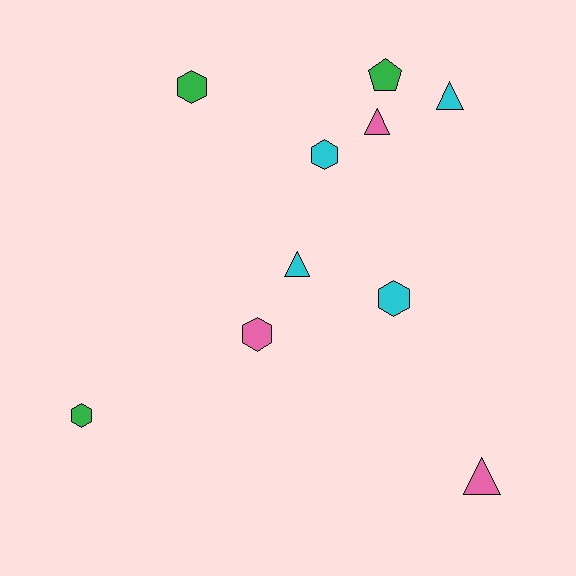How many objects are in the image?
There are 10 objects.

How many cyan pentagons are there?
There are no cyan pentagons.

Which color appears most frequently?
Cyan, with 4 objects.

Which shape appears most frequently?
Hexagon, with 5 objects.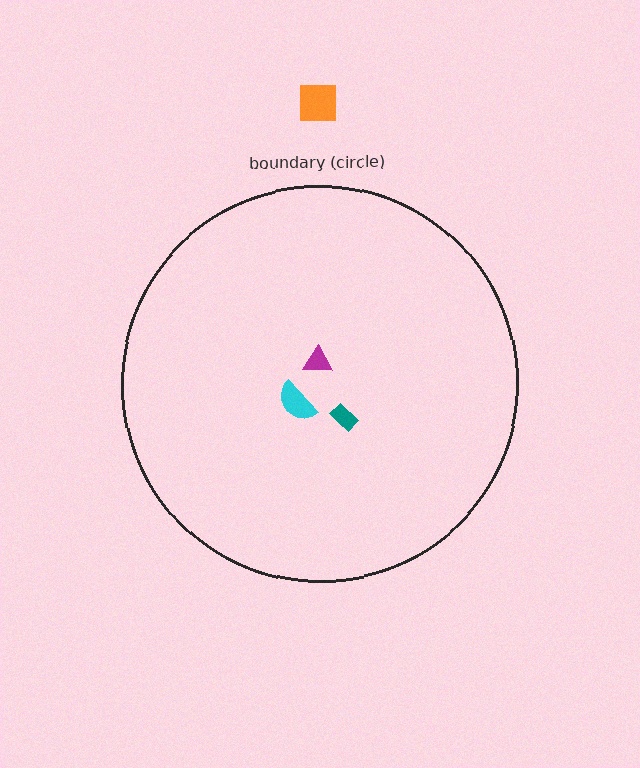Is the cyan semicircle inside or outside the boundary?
Inside.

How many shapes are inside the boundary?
3 inside, 1 outside.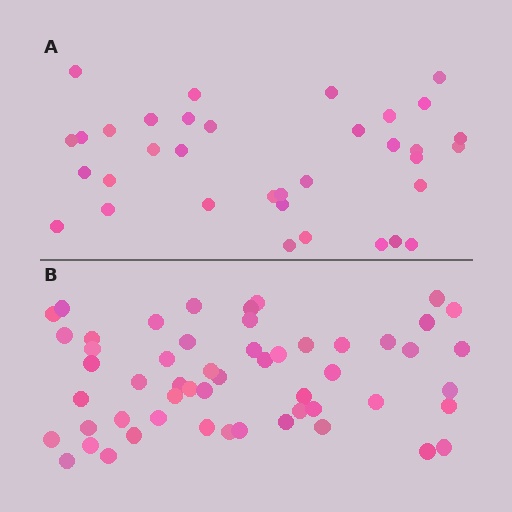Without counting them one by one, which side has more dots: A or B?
Region B (the bottom region) has more dots.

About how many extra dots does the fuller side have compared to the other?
Region B has approximately 20 more dots than region A.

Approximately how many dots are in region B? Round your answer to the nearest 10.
About 50 dots. (The exact count is 54, which rounds to 50.)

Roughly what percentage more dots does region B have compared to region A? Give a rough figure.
About 55% more.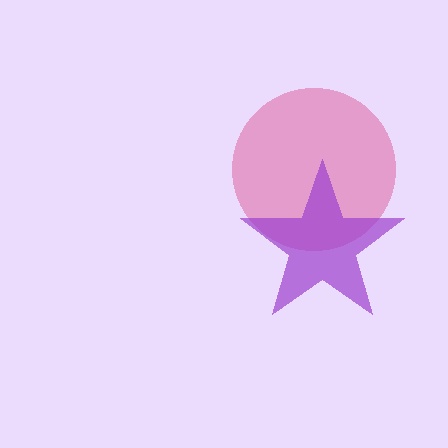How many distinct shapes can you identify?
There are 2 distinct shapes: a pink circle, a purple star.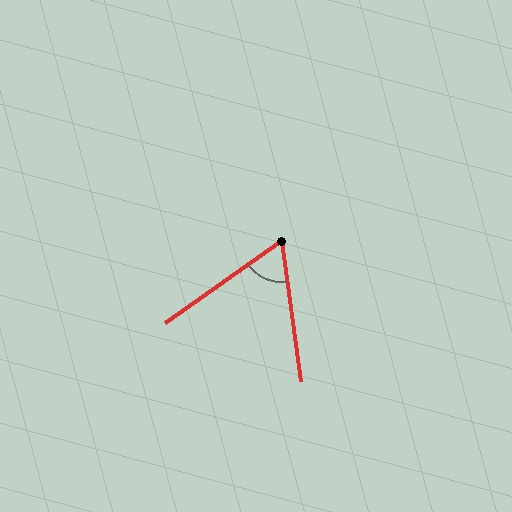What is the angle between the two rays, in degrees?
Approximately 62 degrees.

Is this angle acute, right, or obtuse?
It is acute.